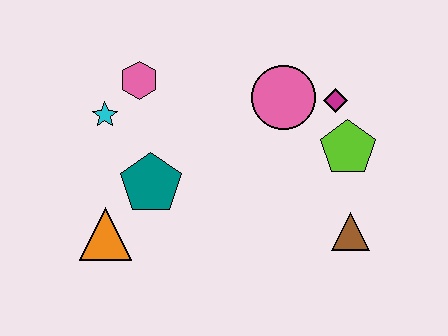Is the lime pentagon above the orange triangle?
Yes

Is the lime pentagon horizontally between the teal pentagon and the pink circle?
No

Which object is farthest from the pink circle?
The orange triangle is farthest from the pink circle.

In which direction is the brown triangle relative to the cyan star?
The brown triangle is to the right of the cyan star.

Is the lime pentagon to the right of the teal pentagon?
Yes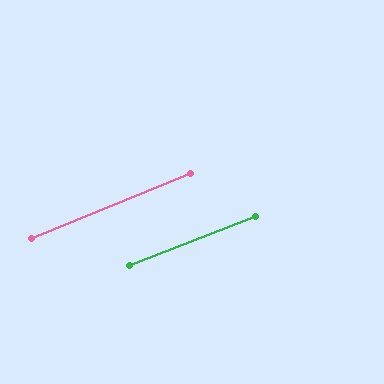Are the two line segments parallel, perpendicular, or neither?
Parallel — their directions differ by only 1.2°.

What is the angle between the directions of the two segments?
Approximately 1 degree.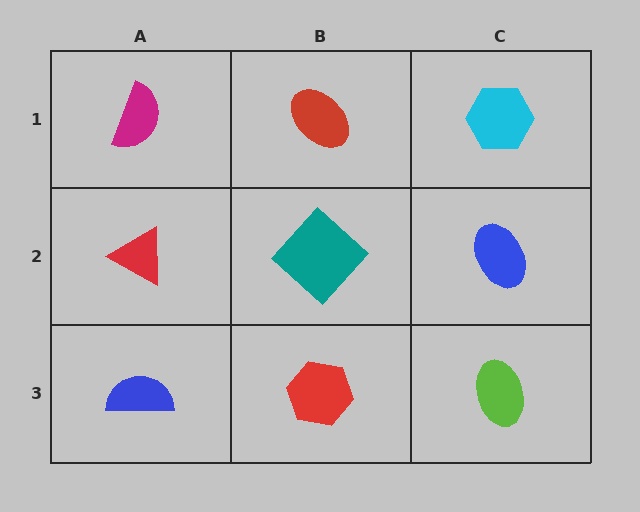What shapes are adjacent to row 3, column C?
A blue ellipse (row 2, column C), a red hexagon (row 3, column B).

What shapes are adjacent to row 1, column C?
A blue ellipse (row 2, column C), a red ellipse (row 1, column B).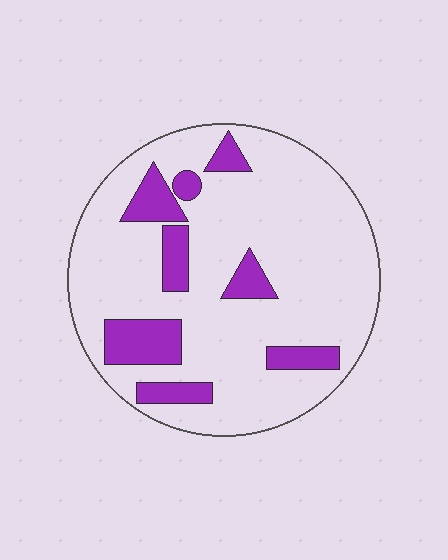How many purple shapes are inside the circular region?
8.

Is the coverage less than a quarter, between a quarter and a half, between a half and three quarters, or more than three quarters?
Less than a quarter.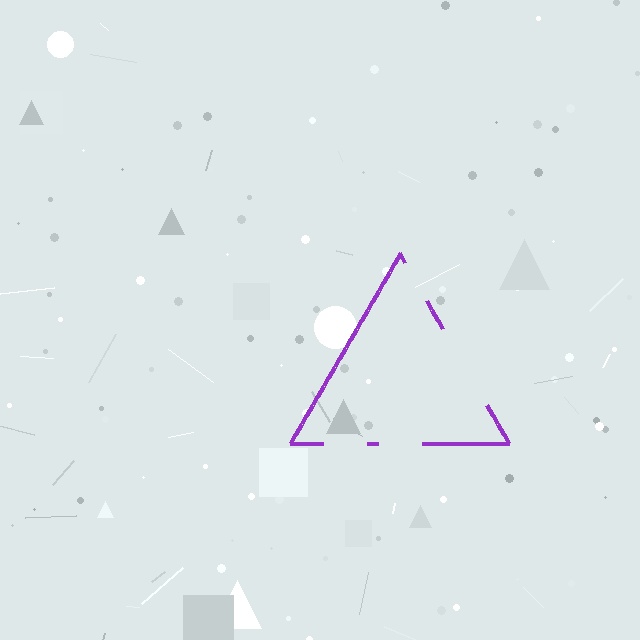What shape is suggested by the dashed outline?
The dashed outline suggests a triangle.